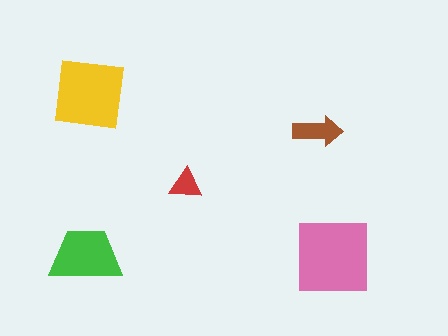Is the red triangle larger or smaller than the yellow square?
Smaller.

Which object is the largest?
The pink square.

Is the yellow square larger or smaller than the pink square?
Smaller.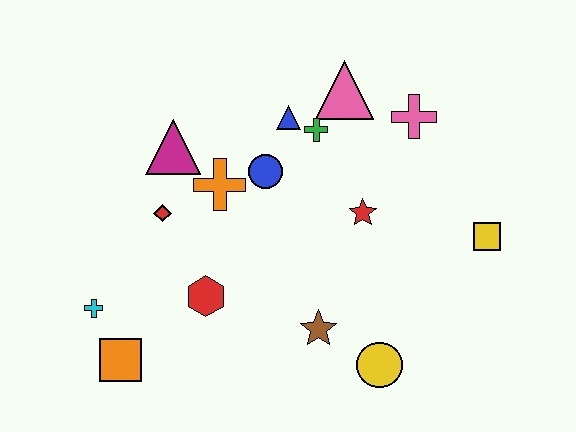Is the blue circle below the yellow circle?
No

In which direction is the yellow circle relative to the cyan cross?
The yellow circle is to the right of the cyan cross.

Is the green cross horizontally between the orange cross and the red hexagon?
No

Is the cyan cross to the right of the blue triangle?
No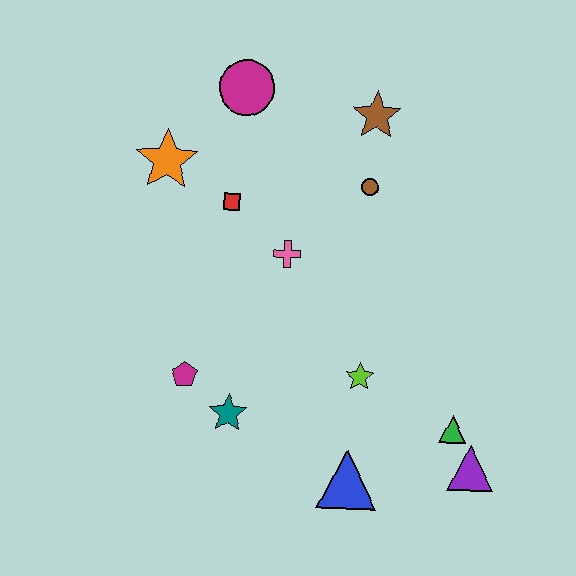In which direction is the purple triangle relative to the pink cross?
The purple triangle is below the pink cross.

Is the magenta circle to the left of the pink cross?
Yes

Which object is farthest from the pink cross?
The purple triangle is farthest from the pink cross.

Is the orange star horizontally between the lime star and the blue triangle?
No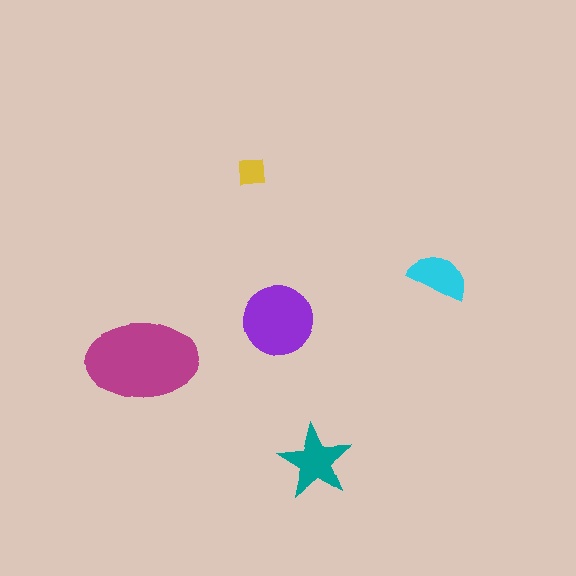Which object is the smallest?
The yellow square.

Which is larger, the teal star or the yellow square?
The teal star.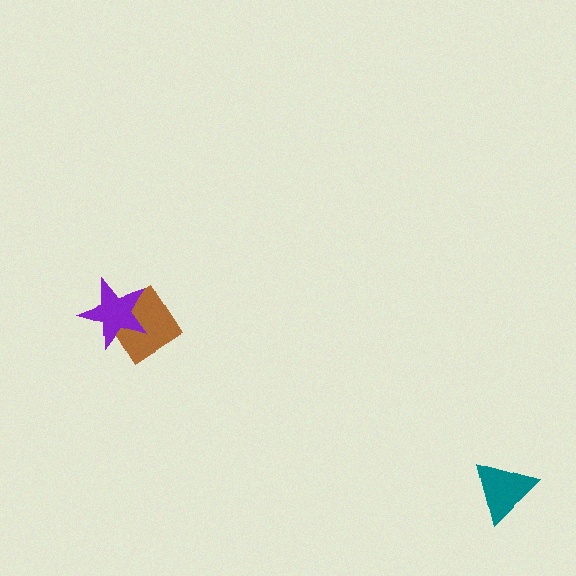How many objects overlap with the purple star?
1 object overlaps with the purple star.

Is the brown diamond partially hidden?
Yes, it is partially covered by another shape.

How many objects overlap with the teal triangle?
0 objects overlap with the teal triangle.